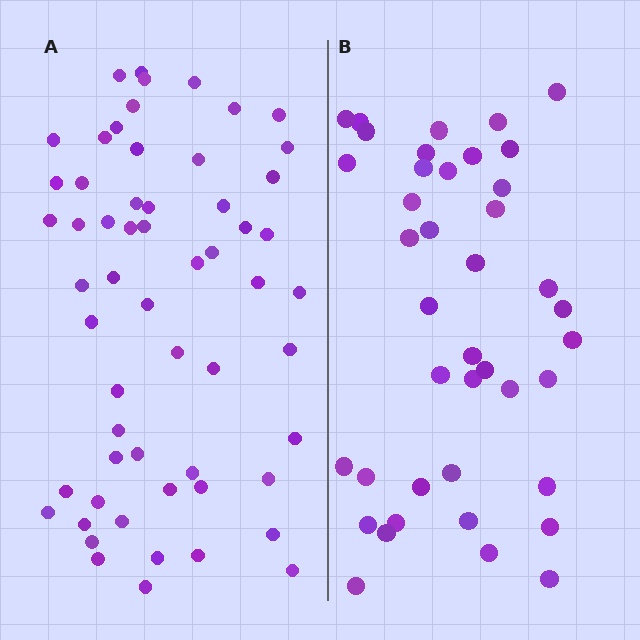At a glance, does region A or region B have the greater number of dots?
Region A (the left region) has more dots.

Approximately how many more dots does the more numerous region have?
Region A has approximately 15 more dots than region B.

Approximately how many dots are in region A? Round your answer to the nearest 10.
About 60 dots. (The exact count is 58, which rounds to 60.)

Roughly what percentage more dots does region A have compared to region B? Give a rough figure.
About 40% more.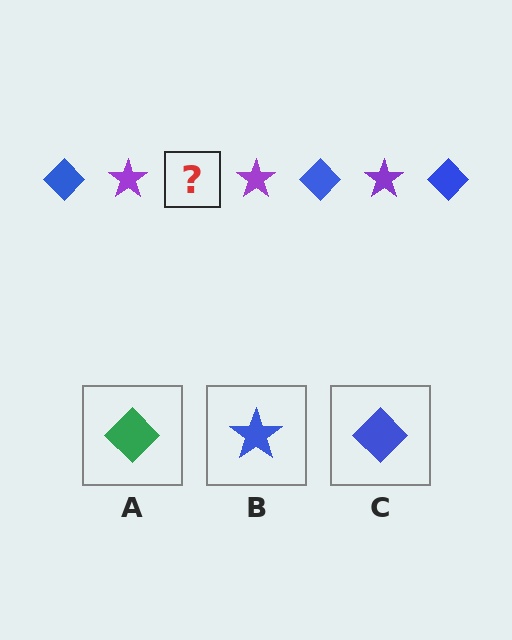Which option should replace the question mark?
Option C.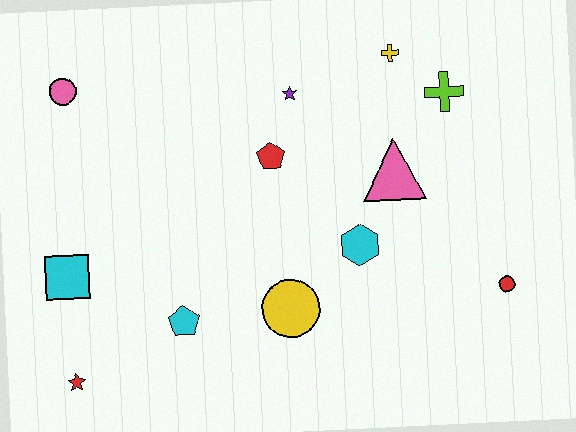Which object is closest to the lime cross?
The yellow cross is closest to the lime cross.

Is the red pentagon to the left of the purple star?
Yes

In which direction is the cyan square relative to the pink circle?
The cyan square is below the pink circle.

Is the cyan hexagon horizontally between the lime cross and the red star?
Yes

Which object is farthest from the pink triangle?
The red star is farthest from the pink triangle.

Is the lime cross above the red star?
Yes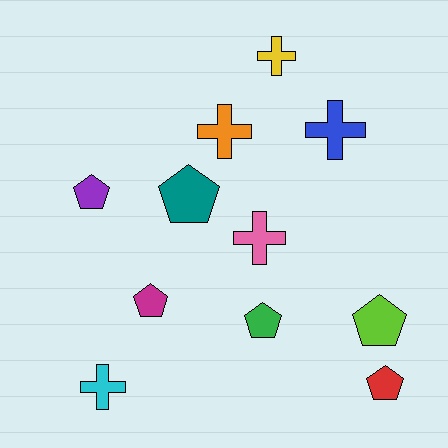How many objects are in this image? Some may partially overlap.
There are 11 objects.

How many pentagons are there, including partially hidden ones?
There are 6 pentagons.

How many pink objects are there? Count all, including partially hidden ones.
There is 1 pink object.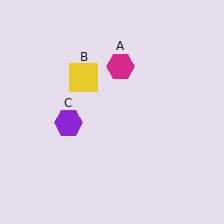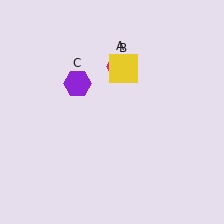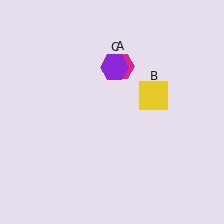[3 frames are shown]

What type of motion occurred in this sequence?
The yellow square (object B), purple hexagon (object C) rotated clockwise around the center of the scene.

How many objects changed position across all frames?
2 objects changed position: yellow square (object B), purple hexagon (object C).